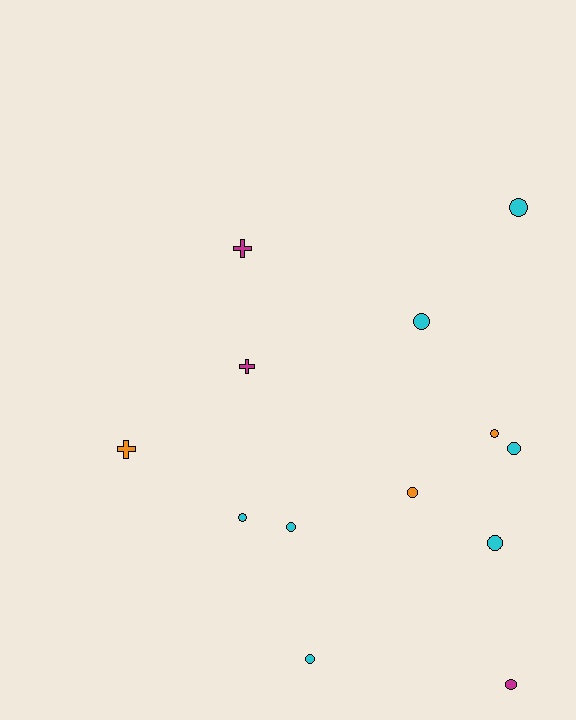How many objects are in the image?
There are 13 objects.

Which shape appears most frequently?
Circle, with 10 objects.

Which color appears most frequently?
Cyan, with 7 objects.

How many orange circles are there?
There are 2 orange circles.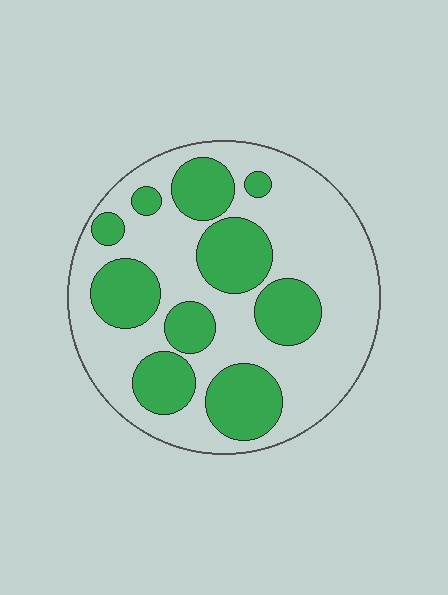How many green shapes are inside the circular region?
10.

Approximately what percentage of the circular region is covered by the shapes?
Approximately 35%.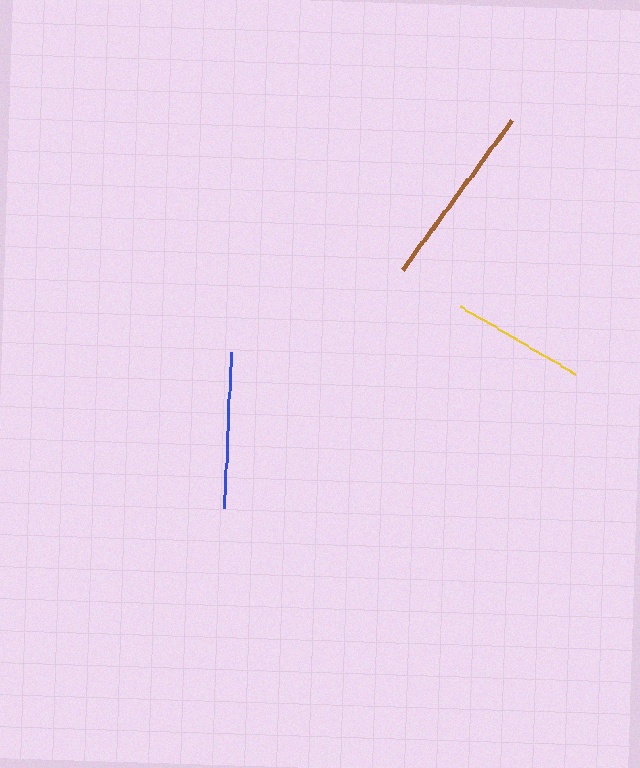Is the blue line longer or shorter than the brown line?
The brown line is longer than the blue line.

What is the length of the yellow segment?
The yellow segment is approximately 133 pixels long.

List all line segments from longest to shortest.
From longest to shortest: brown, blue, yellow.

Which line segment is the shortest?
The yellow line is the shortest at approximately 133 pixels.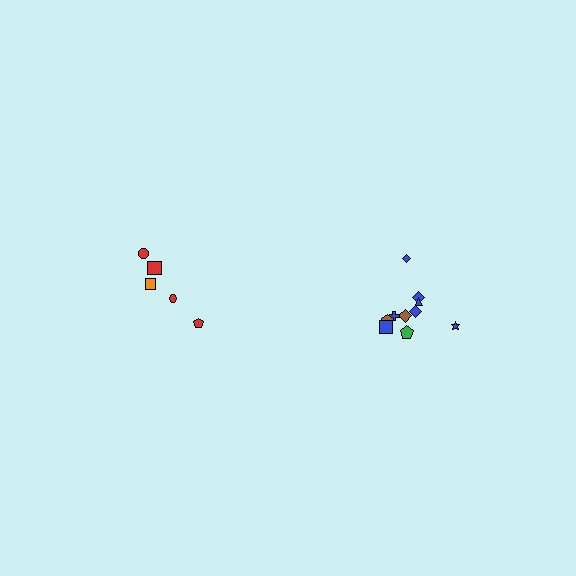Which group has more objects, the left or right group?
The right group.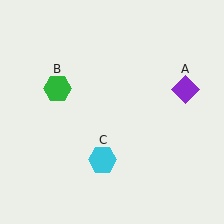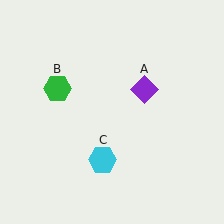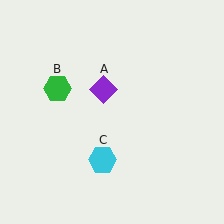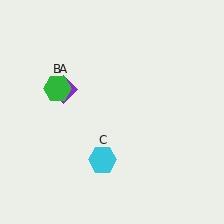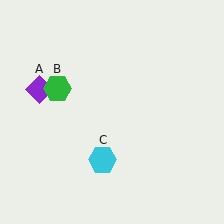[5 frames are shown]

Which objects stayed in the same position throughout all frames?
Green hexagon (object B) and cyan hexagon (object C) remained stationary.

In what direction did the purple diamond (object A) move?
The purple diamond (object A) moved left.